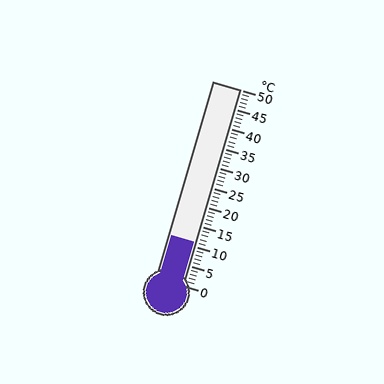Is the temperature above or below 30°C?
The temperature is below 30°C.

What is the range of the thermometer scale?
The thermometer scale ranges from 0°C to 50°C.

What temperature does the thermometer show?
The thermometer shows approximately 11°C.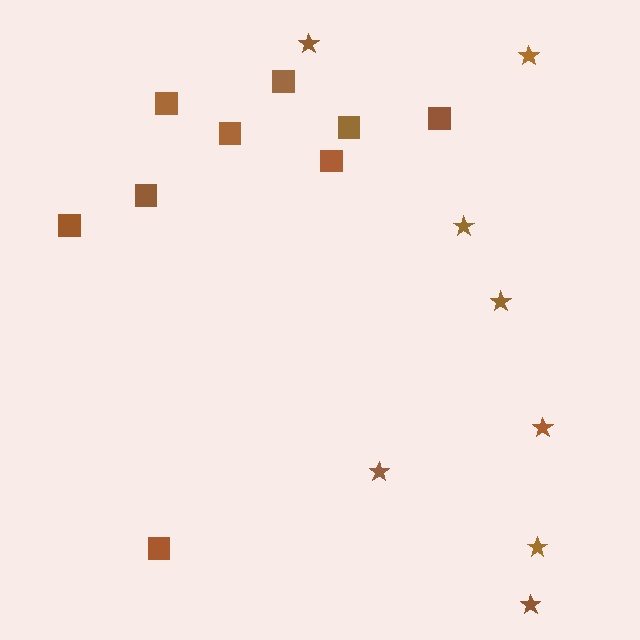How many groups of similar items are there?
There are 2 groups: one group of squares (9) and one group of stars (8).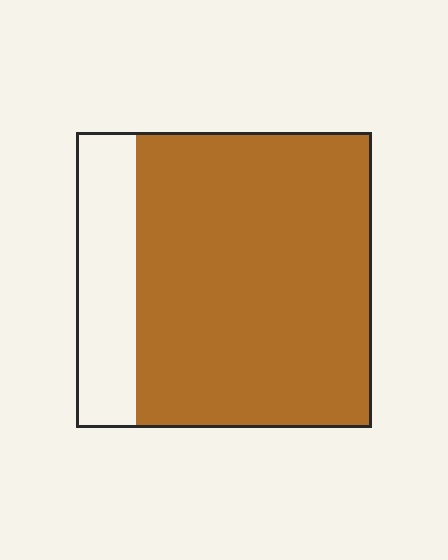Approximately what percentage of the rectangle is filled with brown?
Approximately 80%.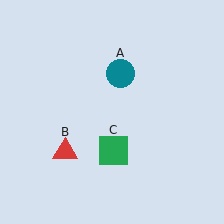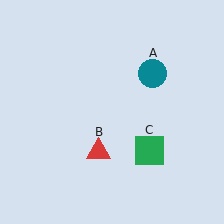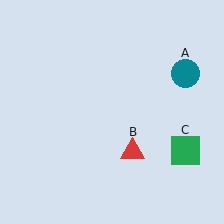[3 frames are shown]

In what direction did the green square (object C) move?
The green square (object C) moved right.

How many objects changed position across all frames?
3 objects changed position: teal circle (object A), red triangle (object B), green square (object C).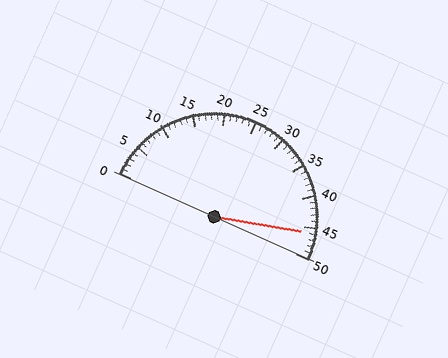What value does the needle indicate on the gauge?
The needle indicates approximately 46.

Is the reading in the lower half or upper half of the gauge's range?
The reading is in the upper half of the range (0 to 50).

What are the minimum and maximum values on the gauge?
The gauge ranges from 0 to 50.